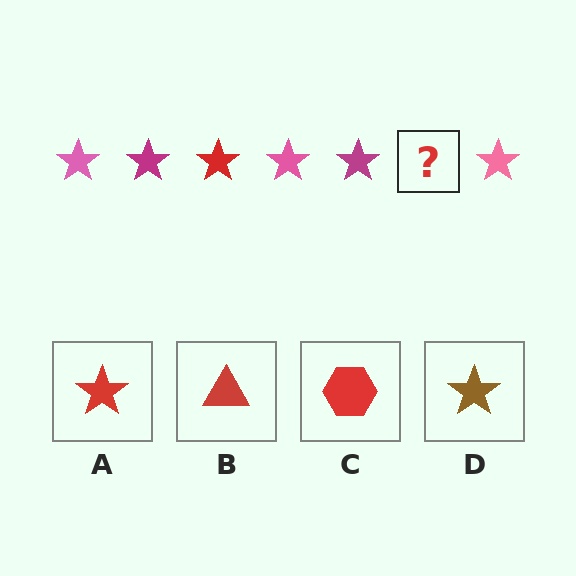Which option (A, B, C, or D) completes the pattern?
A.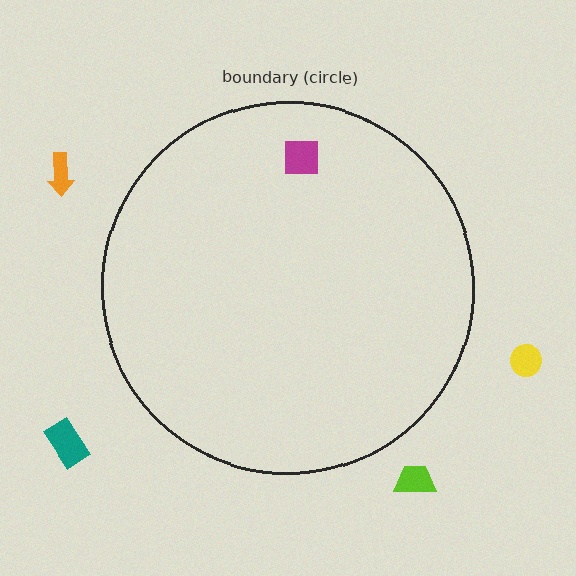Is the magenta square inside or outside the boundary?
Inside.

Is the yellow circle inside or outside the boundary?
Outside.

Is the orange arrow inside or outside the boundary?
Outside.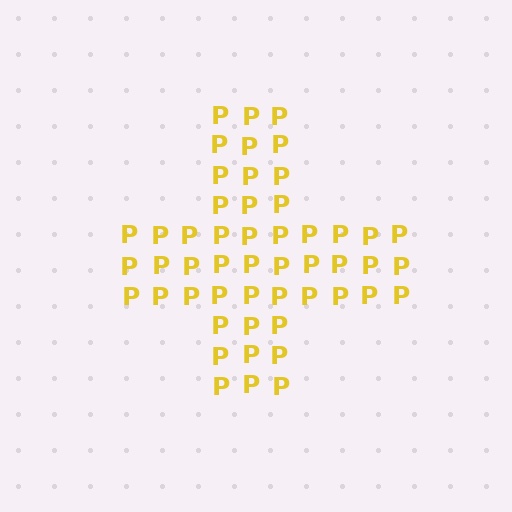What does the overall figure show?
The overall figure shows a cross.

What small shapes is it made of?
It is made of small letter P's.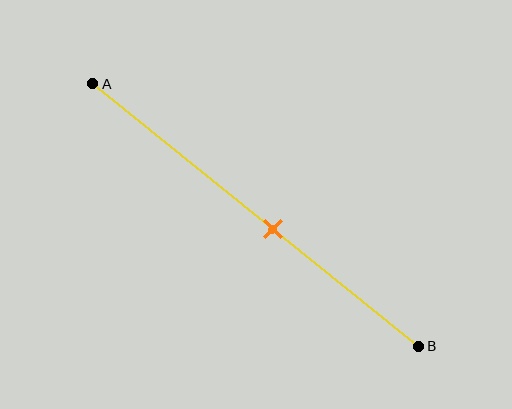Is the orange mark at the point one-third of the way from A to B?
No, the mark is at about 55% from A, not at the 33% one-third point.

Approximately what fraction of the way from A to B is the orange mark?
The orange mark is approximately 55% of the way from A to B.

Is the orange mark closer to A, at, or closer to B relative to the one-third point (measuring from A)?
The orange mark is closer to point B than the one-third point of segment AB.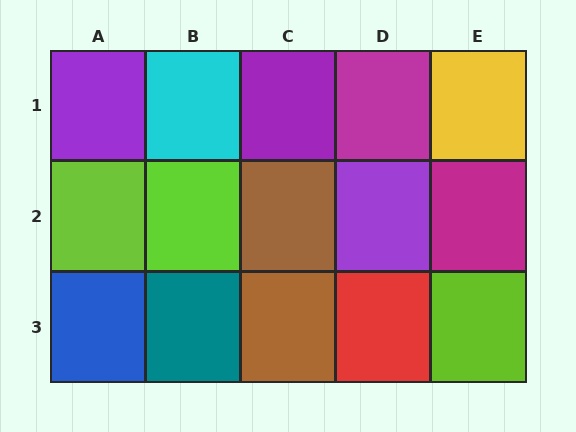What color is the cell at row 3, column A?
Blue.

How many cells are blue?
1 cell is blue.